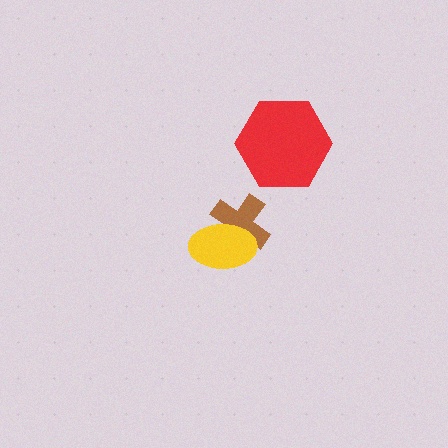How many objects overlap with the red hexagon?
0 objects overlap with the red hexagon.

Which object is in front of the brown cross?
The yellow ellipse is in front of the brown cross.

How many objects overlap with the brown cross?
1 object overlaps with the brown cross.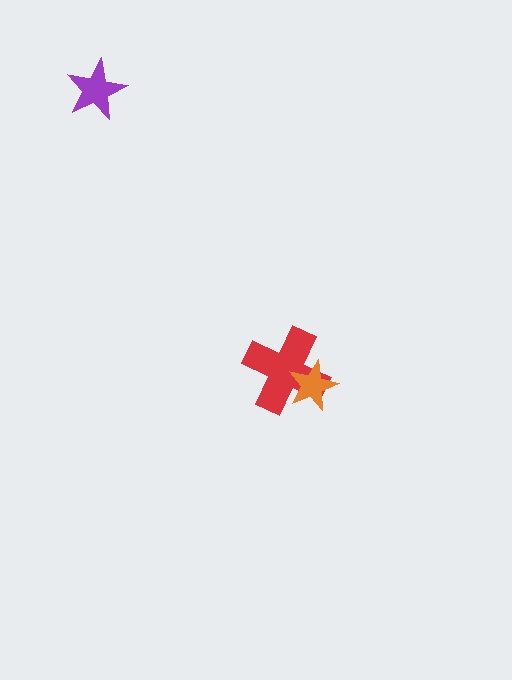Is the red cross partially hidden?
Yes, it is partially covered by another shape.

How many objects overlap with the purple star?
0 objects overlap with the purple star.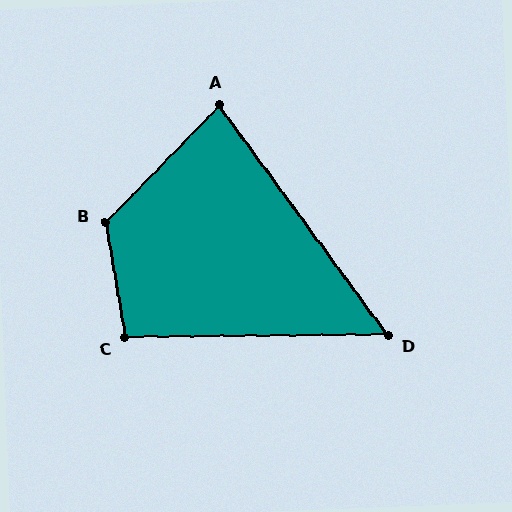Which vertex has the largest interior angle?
B, at approximately 126 degrees.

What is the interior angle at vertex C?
Approximately 99 degrees (obtuse).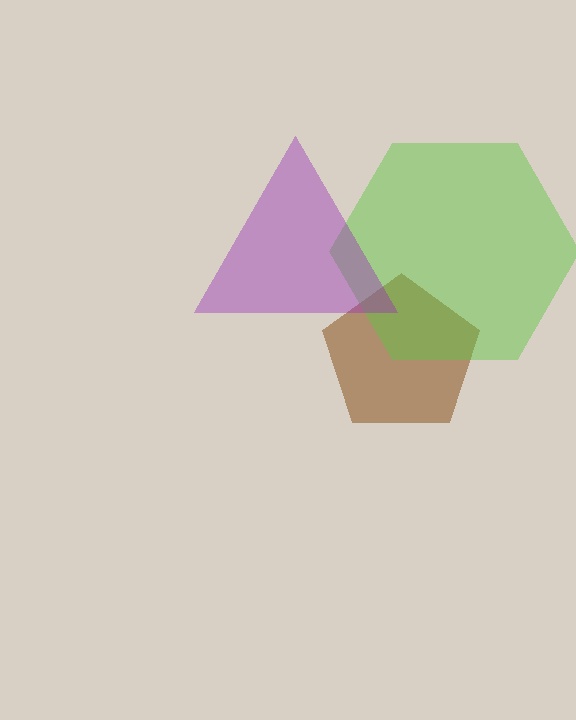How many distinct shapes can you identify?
There are 3 distinct shapes: a brown pentagon, a lime hexagon, a purple triangle.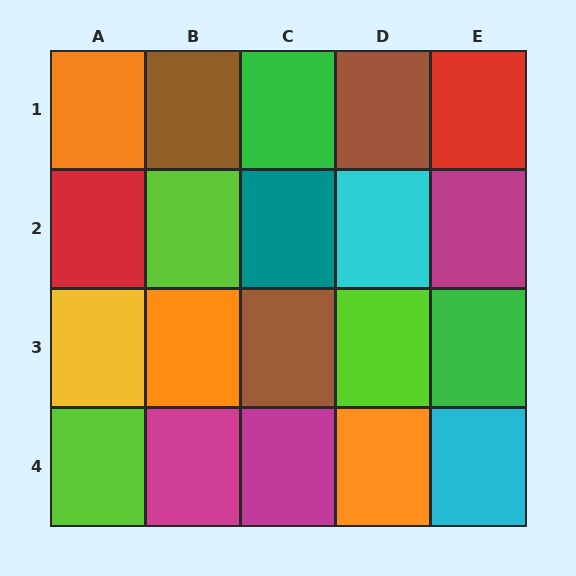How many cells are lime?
3 cells are lime.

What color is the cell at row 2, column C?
Teal.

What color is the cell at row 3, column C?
Brown.